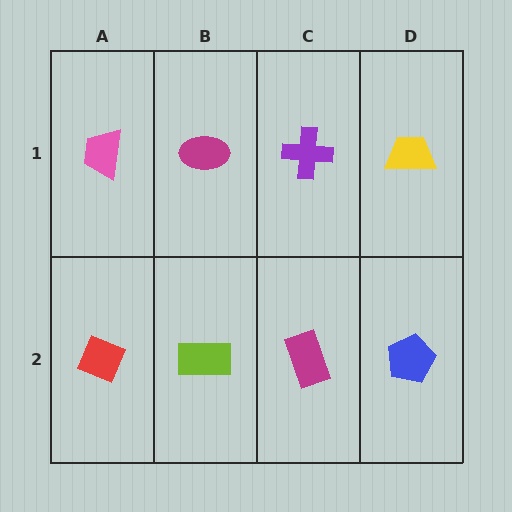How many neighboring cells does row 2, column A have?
2.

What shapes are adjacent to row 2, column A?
A pink trapezoid (row 1, column A), a lime rectangle (row 2, column B).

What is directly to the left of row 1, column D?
A purple cross.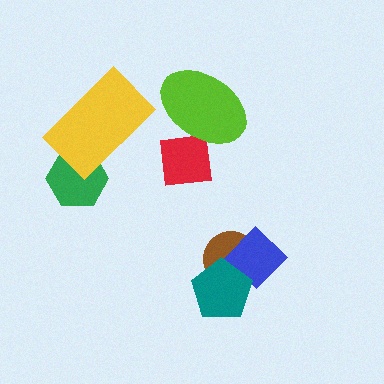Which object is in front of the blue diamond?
The teal pentagon is in front of the blue diamond.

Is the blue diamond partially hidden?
Yes, it is partially covered by another shape.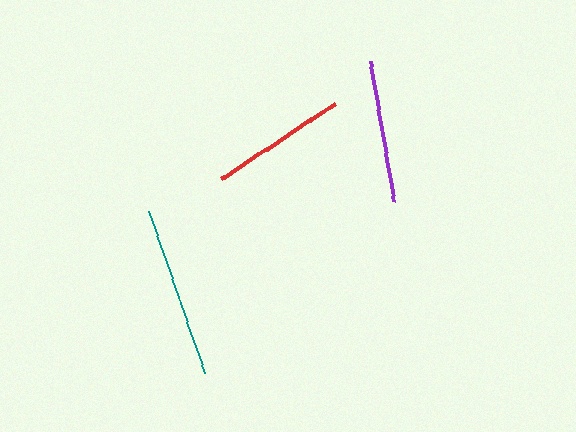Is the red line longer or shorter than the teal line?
The teal line is longer than the red line.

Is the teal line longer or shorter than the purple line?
The teal line is longer than the purple line.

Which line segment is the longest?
The teal line is the longest at approximately 172 pixels.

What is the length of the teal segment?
The teal segment is approximately 172 pixels long.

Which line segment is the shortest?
The red line is the shortest at approximately 136 pixels.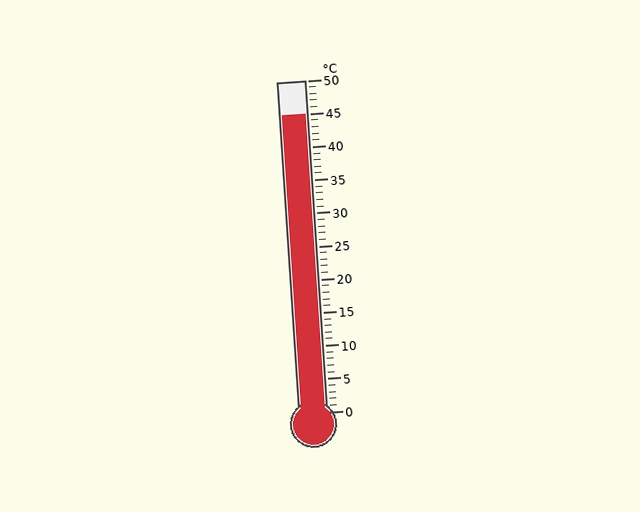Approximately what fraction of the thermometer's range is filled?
The thermometer is filled to approximately 90% of its range.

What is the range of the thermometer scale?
The thermometer scale ranges from 0°C to 50°C.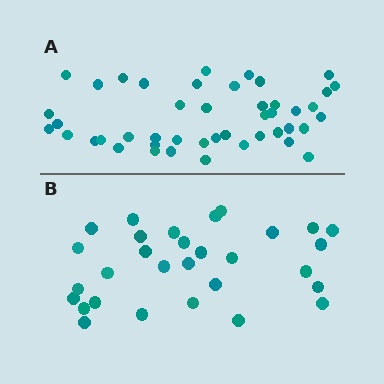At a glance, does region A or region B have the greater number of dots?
Region A (the top region) has more dots.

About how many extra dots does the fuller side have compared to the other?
Region A has approximately 15 more dots than region B.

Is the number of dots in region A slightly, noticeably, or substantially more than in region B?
Region A has substantially more. The ratio is roughly 1.5 to 1.